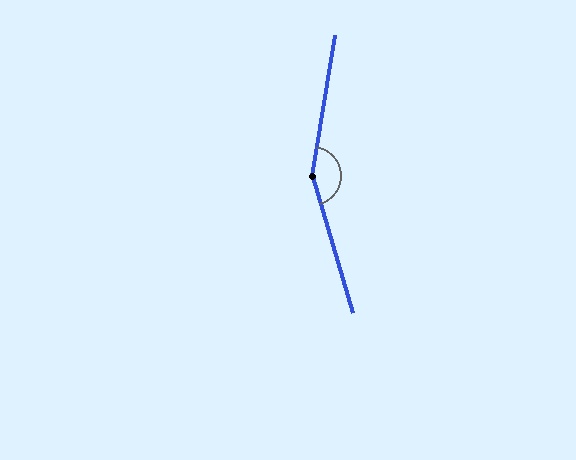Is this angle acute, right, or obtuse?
It is obtuse.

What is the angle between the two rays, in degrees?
Approximately 154 degrees.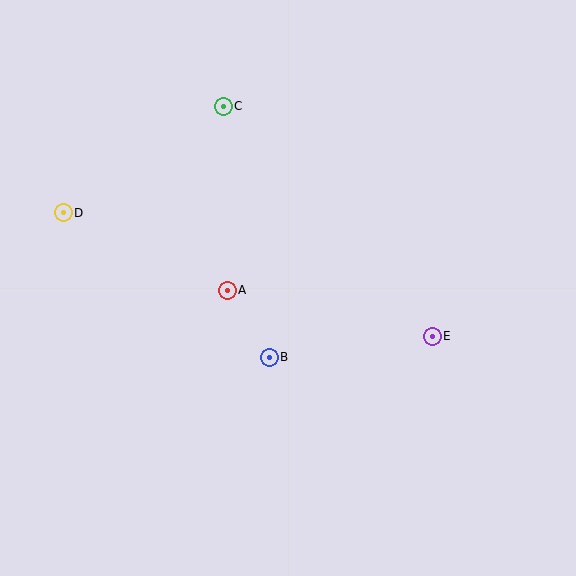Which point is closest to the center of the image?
Point A at (227, 290) is closest to the center.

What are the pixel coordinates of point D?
Point D is at (63, 213).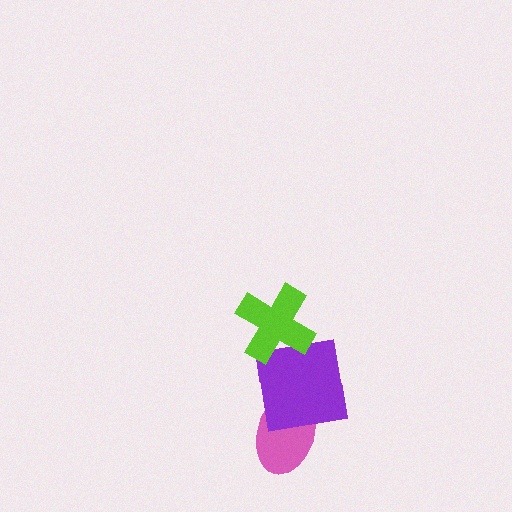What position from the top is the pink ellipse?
The pink ellipse is 3rd from the top.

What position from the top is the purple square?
The purple square is 2nd from the top.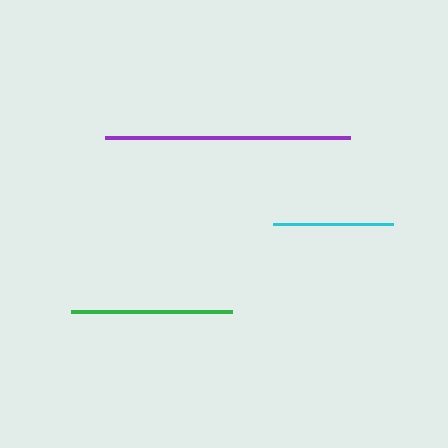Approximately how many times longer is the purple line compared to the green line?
The purple line is approximately 1.5 times the length of the green line.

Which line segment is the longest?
The purple line is the longest at approximately 245 pixels.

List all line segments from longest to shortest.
From longest to shortest: purple, green, cyan.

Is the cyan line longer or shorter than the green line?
The green line is longer than the cyan line.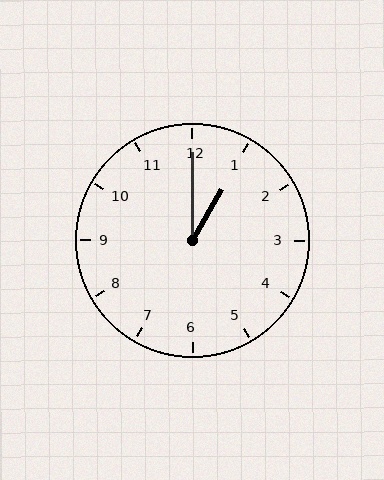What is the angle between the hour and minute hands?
Approximately 30 degrees.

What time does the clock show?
1:00.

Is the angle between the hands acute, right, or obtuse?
It is acute.